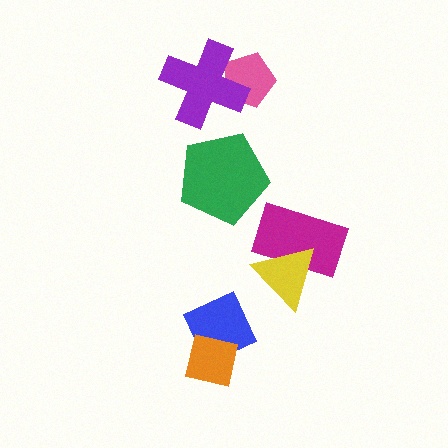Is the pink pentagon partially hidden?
Yes, it is partially covered by another shape.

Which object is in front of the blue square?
The orange square is in front of the blue square.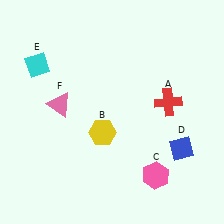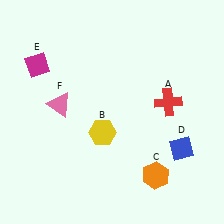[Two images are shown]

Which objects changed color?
C changed from pink to orange. E changed from cyan to magenta.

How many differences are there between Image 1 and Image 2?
There are 2 differences between the two images.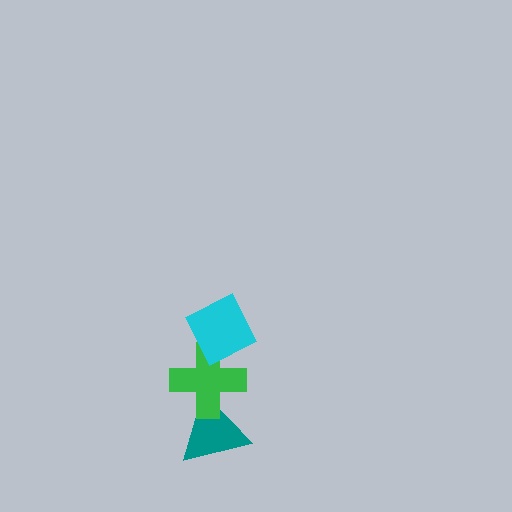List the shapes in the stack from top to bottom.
From top to bottom: the cyan diamond, the green cross, the teal triangle.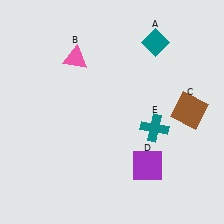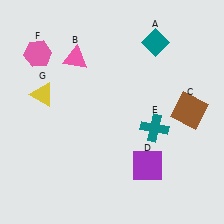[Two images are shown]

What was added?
A pink hexagon (F), a yellow triangle (G) were added in Image 2.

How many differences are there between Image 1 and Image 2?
There are 2 differences between the two images.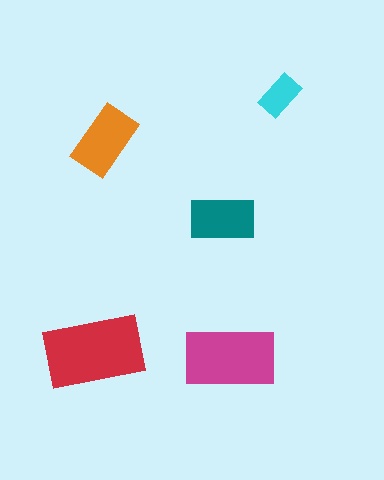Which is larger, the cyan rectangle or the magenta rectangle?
The magenta one.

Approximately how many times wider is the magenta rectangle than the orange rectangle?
About 1.5 times wider.